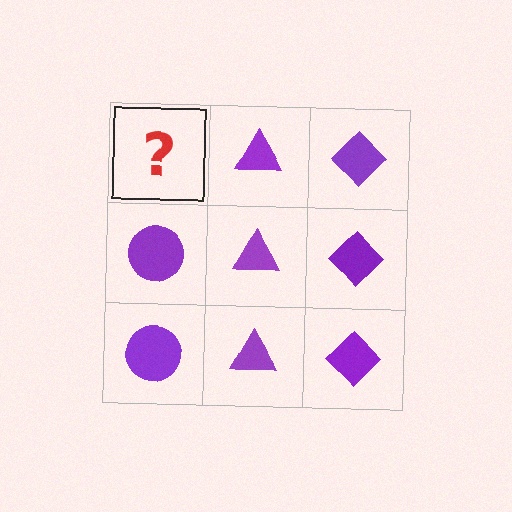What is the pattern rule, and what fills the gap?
The rule is that each column has a consistent shape. The gap should be filled with a purple circle.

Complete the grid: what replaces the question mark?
The question mark should be replaced with a purple circle.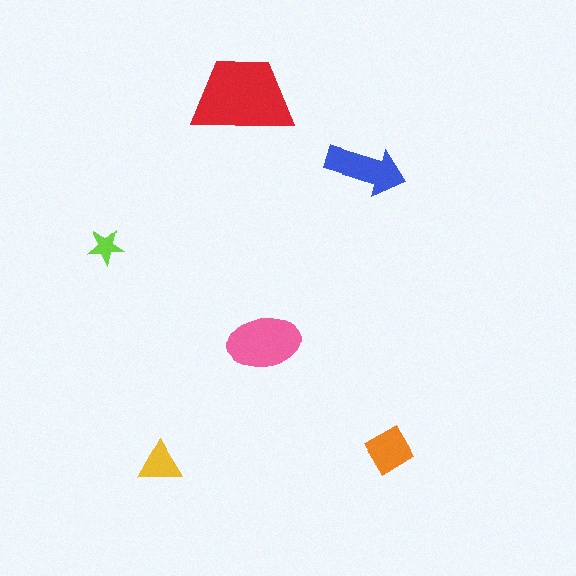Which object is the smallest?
The lime star.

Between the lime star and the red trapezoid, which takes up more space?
The red trapezoid.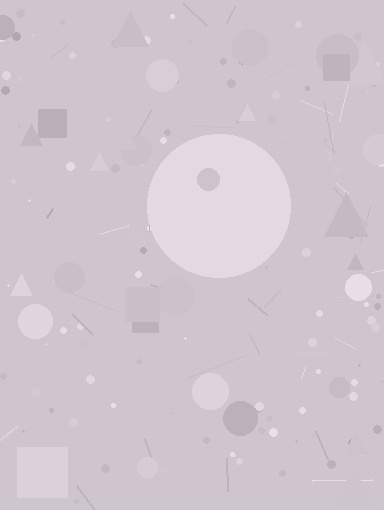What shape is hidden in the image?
A circle is hidden in the image.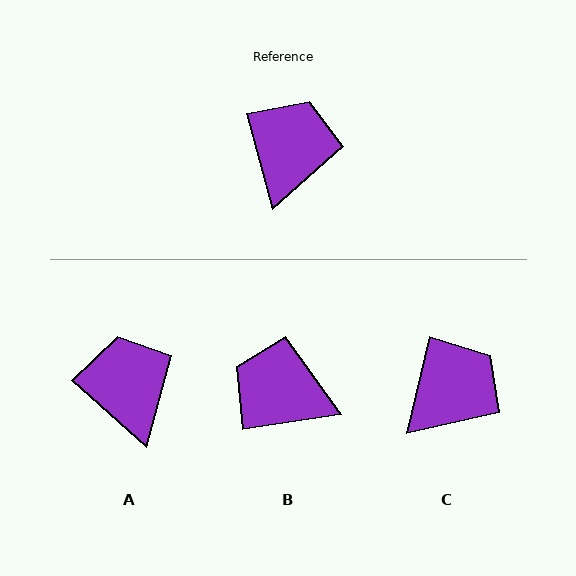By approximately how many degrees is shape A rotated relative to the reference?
Approximately 33 degrees counter-clockwise.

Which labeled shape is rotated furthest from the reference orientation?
B, about 84 degrees away.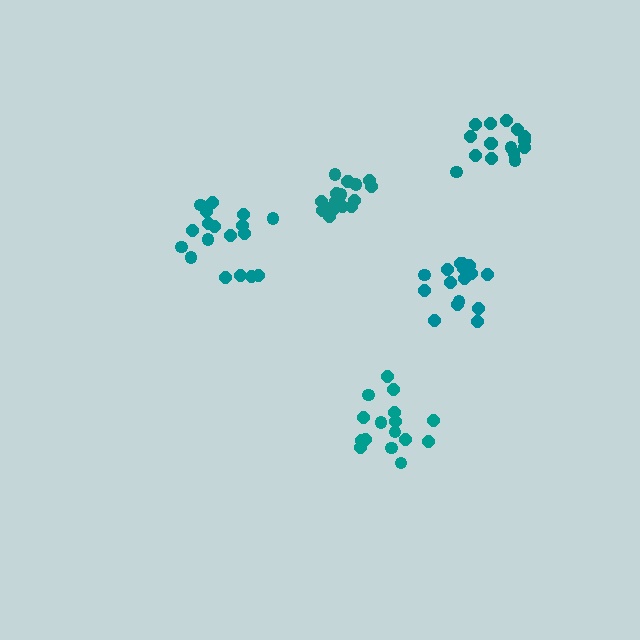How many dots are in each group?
Group 1: 16 dots, Group 2: 18 dots, Group 3: 17 dots, Group 4: 16 dots, Group 5: 16 dots (83 total).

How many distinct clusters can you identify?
There are 5 distinct clusters.